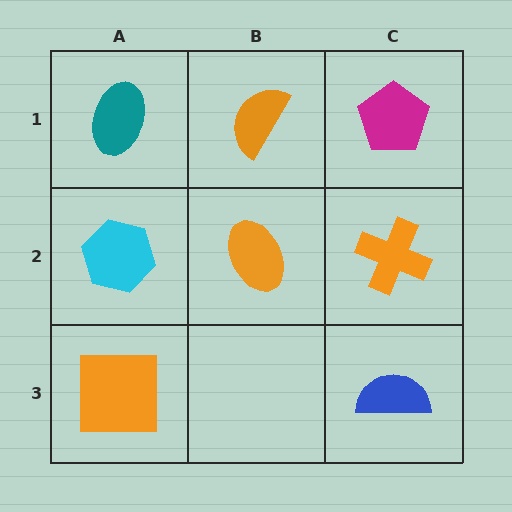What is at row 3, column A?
An orange square.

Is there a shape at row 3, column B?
No, that cell is empty.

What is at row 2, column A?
A cyan hexagon.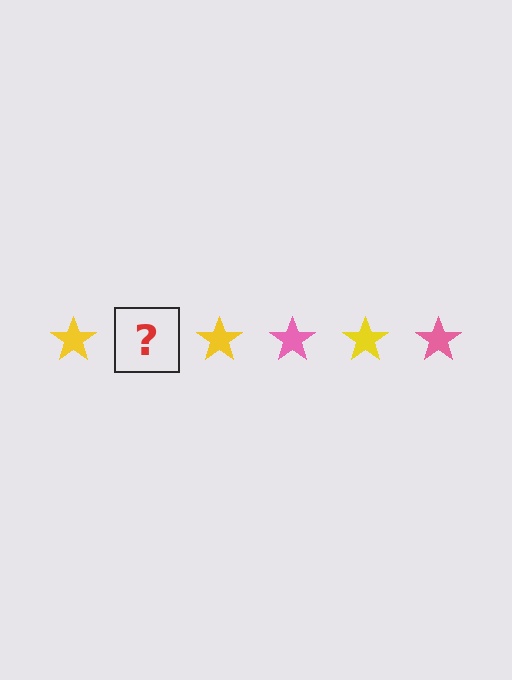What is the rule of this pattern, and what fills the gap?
The rule is that the pattern cycles through yellow, pink stars. The gap should be filled with a pink star.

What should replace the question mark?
The question mark should be replaced with a pink star.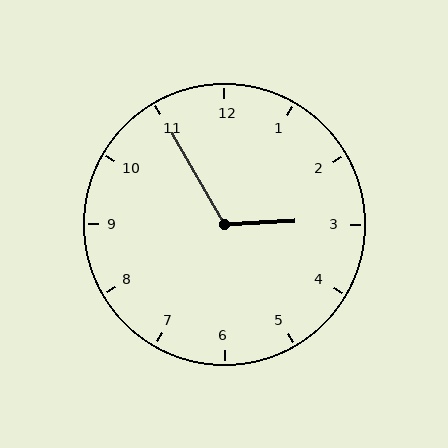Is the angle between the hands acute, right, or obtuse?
It is obtuse.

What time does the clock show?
2:55.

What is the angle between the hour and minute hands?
Approximately 118 degrees.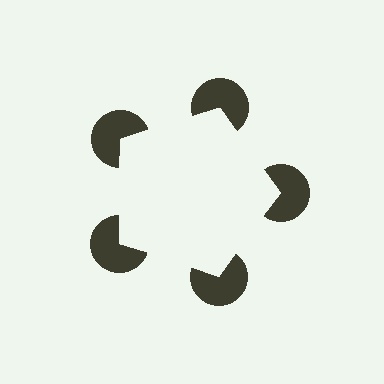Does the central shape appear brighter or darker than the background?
It typically appears slightly brighter than the background, even though no actual brightness change is drawn.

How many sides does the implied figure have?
5 sides.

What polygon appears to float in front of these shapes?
An illusory pentagon — its edges are inferred from the aligned wedge cuts in the pac-man discs, not physically drawn.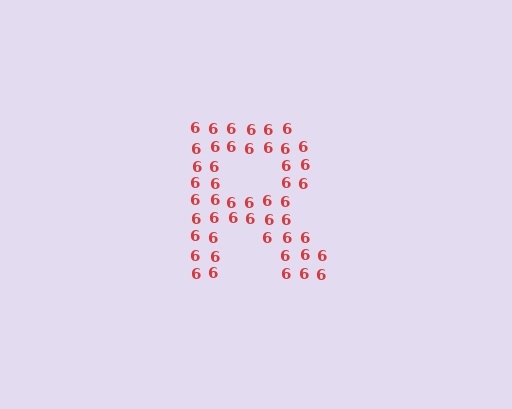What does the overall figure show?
The overall figure shows the letter R.